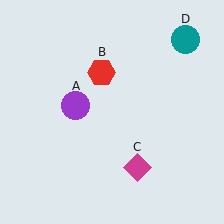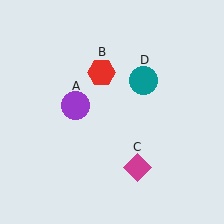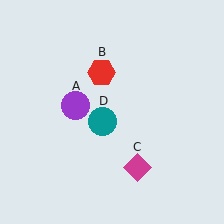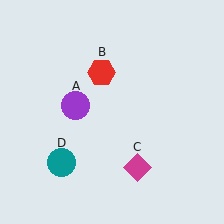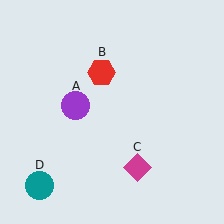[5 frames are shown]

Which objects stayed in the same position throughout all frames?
Purple circle (object A) and red hexagon (object B) and magenta diamond (object C) remained stationary.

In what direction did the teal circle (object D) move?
The teal circle (object D) moved down and to the left.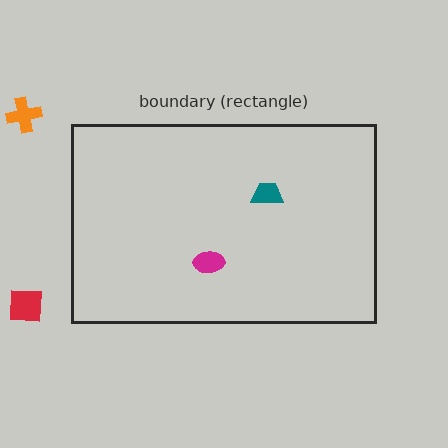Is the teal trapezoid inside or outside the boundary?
Inside.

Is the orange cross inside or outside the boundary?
Outside.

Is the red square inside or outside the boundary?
Outside.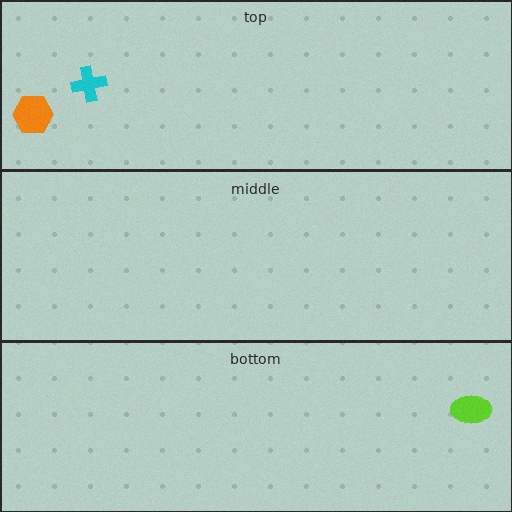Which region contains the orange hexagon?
The top region.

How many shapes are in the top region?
2.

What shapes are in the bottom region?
The lime ellipse.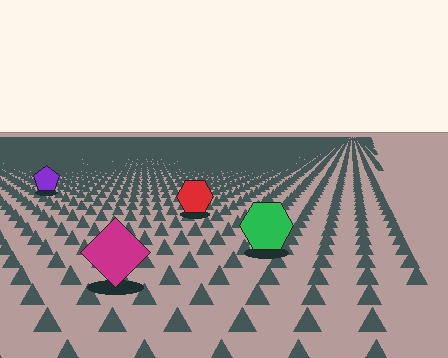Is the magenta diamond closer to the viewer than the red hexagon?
Yes. The magenta diamond is closer — you can tell from the texture gradient: the ground texture is coarser near it.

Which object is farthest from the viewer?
The purple pentagon is farthest from the viewer. It appears smaller and the ground texture around it is denser.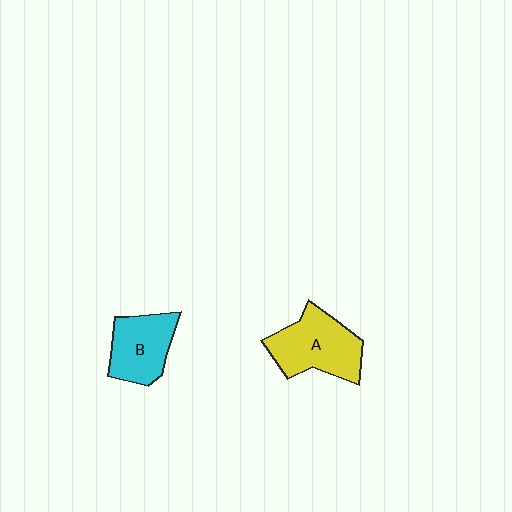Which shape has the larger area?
Shape A (yellow).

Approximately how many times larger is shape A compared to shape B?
Approximately 1.3 times.